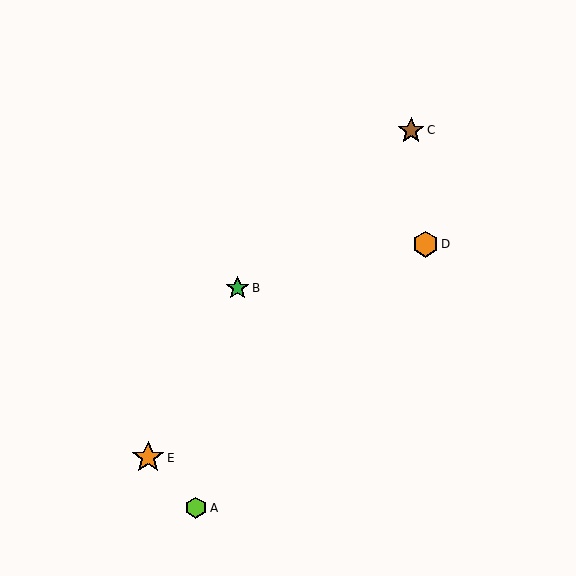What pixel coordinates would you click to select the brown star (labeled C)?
Click at (411, 130) to select the brown star C.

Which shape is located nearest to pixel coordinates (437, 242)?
The orange hexagon (labeled D) at (425, 244) is nearest to that location.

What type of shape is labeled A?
Shape A is a lime hexagon.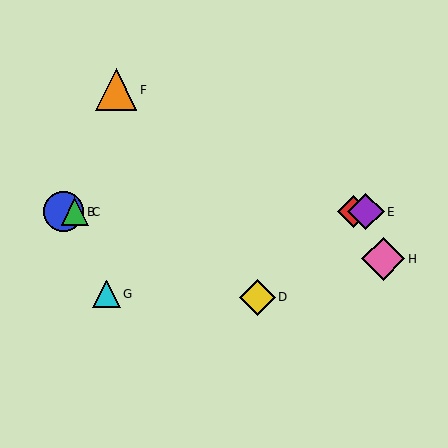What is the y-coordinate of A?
Object A is at y≈212.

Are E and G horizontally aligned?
No, E is at y≈212 and G is at y≈294.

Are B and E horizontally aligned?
Yes, both are at y≈212.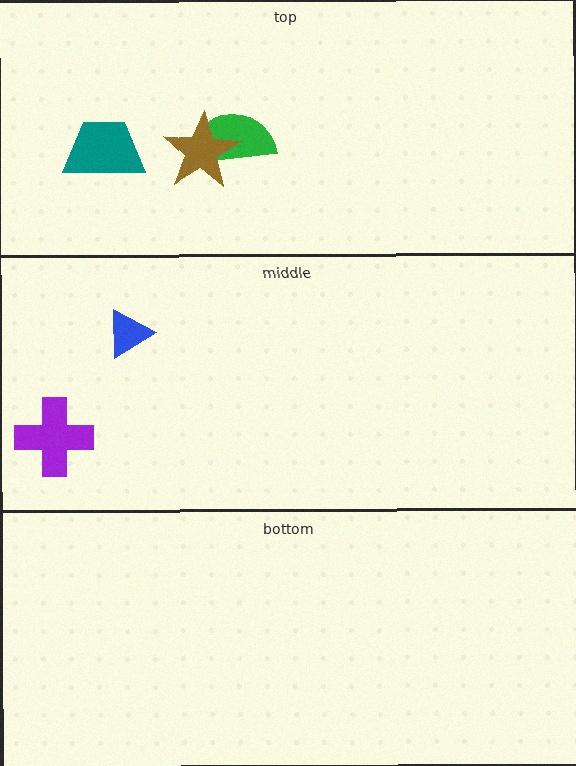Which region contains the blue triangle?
The middle region.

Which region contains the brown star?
The top region.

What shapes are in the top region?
The green semicircle, the teal trapezoid, the brown star.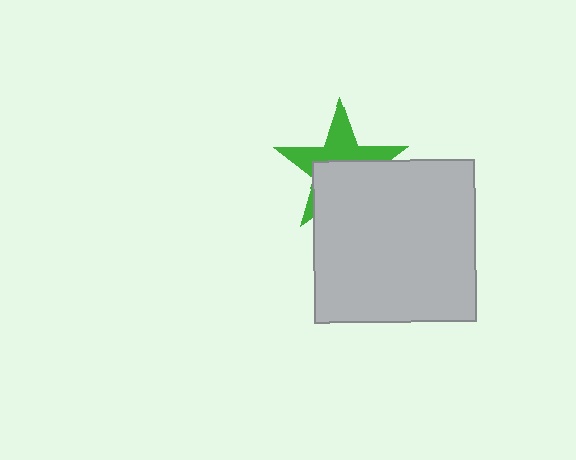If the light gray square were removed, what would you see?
You would see the complete green star.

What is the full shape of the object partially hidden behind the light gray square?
The partially hidden object is a green star.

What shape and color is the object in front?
The object in front is a light gray square.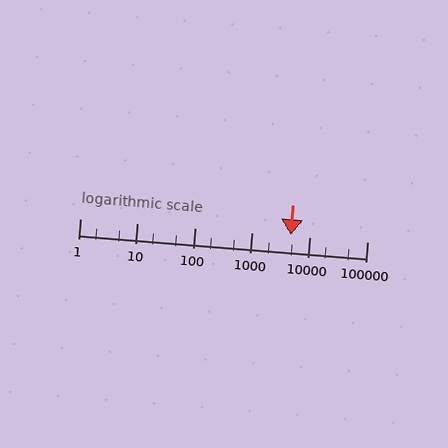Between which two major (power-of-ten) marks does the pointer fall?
The pointer is between 1000 and 10000.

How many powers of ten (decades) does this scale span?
The scale spans 5 decades, from 1 to 100000.